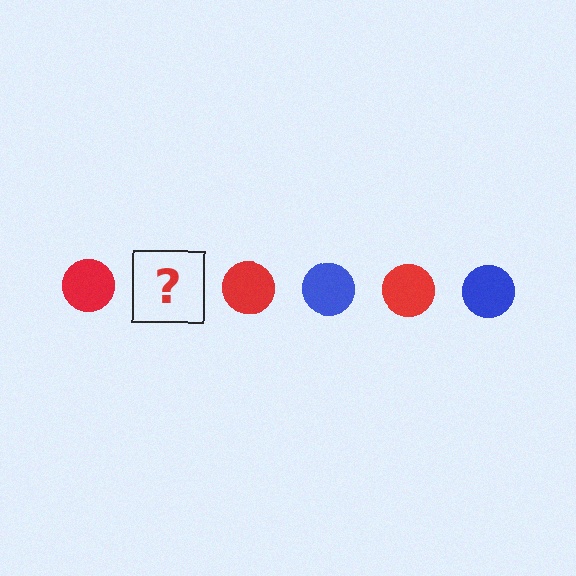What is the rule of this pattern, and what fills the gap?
The rule is that the pattern cycles through red, blue circles. The gap should be filled with a blue circle.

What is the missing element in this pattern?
The missing element is a blue circle.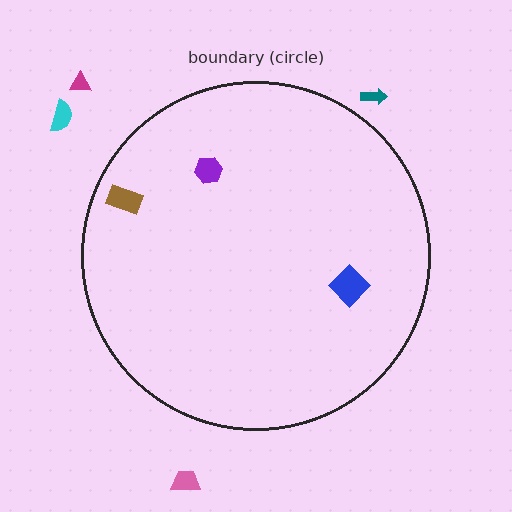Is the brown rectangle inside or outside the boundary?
Inside.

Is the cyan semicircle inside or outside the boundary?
Outside.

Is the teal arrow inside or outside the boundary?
Outside.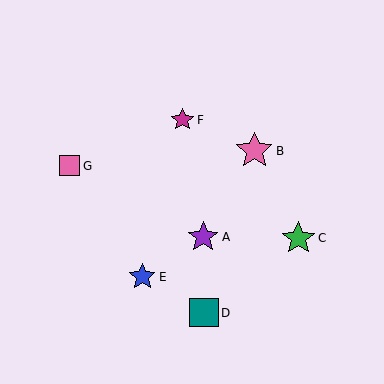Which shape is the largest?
The pink star (labeled B) is the largest.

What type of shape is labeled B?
Shape B is a pink star.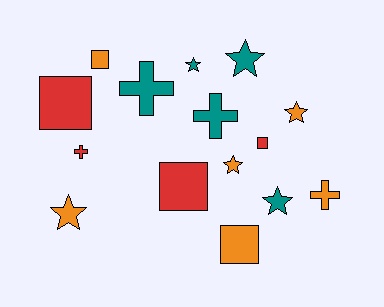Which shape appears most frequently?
Star, with 6 objects.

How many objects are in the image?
There are 15 objects.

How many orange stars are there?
There are 3 orange stars.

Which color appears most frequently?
Orange, with 6 objects.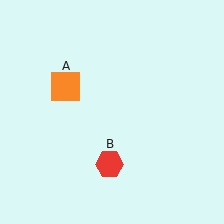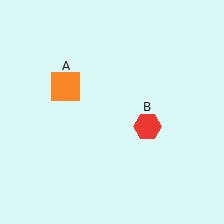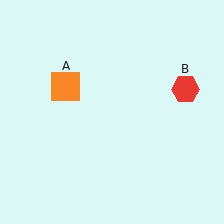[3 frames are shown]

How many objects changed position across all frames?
1 object changed position: red hexagon (object B).